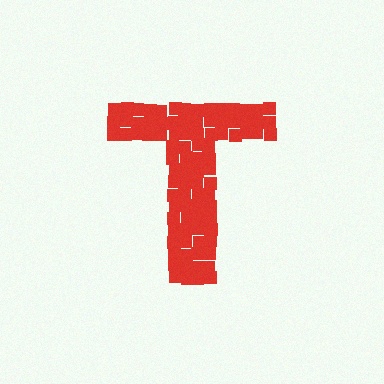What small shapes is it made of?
It is made of small squares.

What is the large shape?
The large shape is the letter T.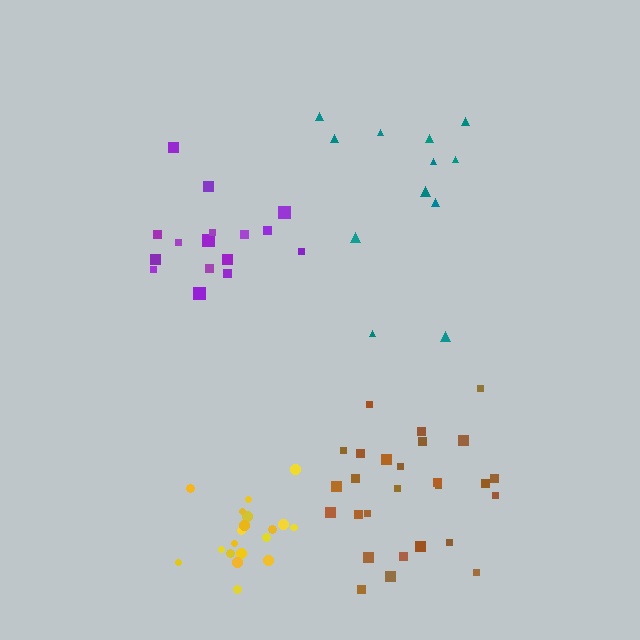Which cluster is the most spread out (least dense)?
Teal.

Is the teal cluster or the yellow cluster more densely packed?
Yellow.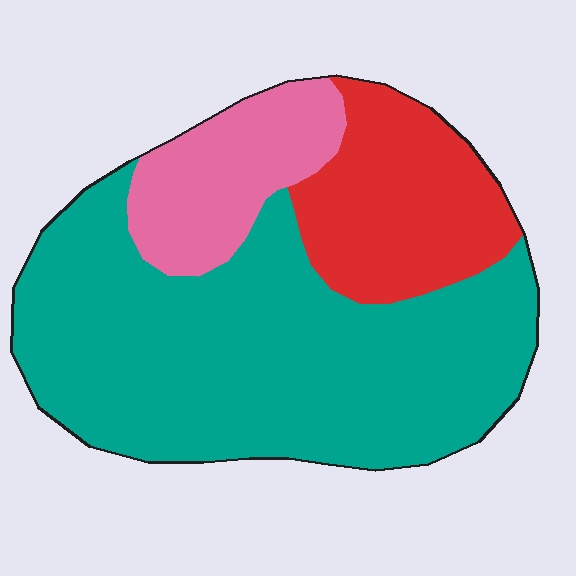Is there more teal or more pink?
Teal.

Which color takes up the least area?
Pink, at roughly 15%.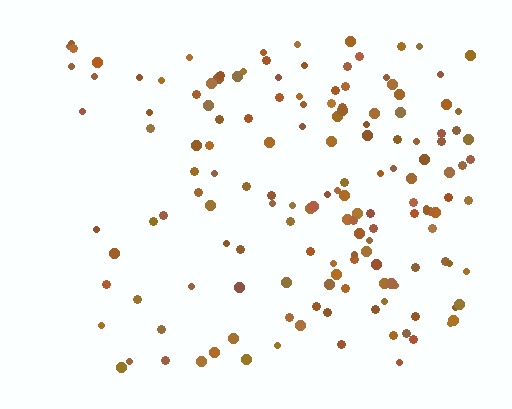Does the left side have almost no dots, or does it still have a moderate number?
Still a moderate number, just noticeably fewer than the right.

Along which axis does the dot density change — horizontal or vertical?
Horizontal.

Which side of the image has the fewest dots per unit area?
The left.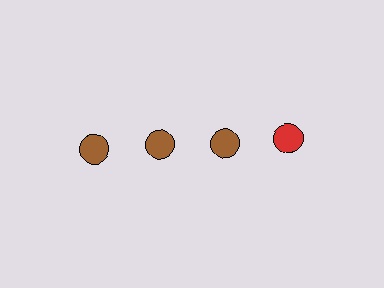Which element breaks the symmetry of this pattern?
The red circle in the top row, second from right column breaks the symmetry. All other shapes are brown circles.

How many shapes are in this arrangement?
There are 4 shapes arranged in a grid pattern.